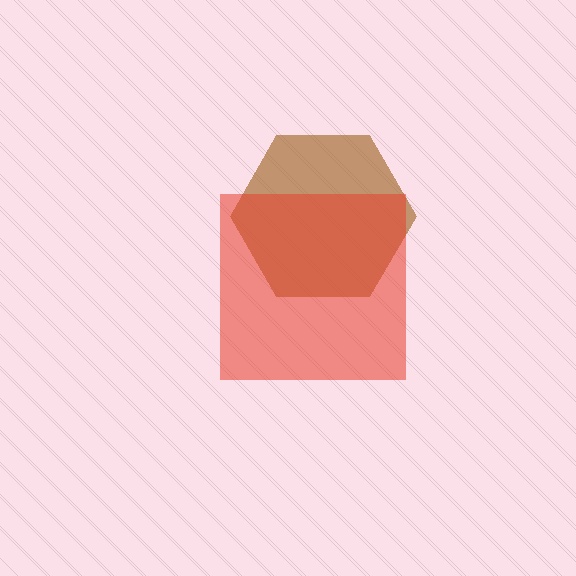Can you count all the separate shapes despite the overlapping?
Yes, there are 2 separate shapes.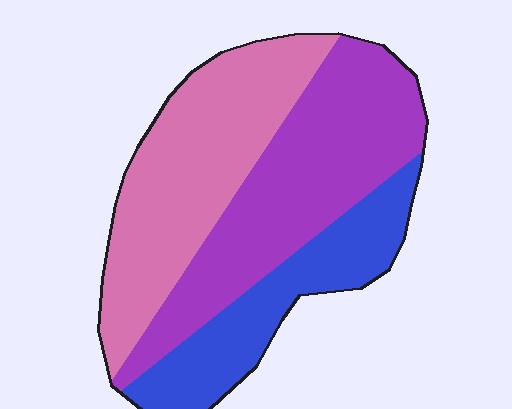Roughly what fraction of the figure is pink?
Pink covers around 35% of the figure.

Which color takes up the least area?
Blue, at roughly 25%.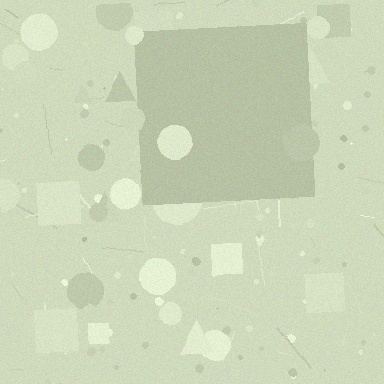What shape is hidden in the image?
A square is hidden in the image.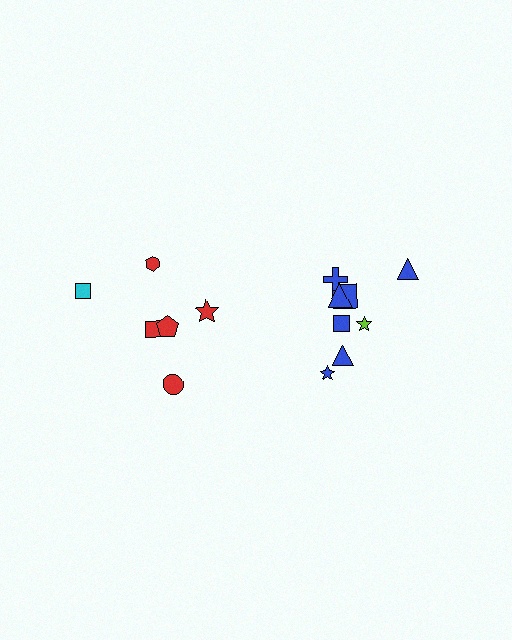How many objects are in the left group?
There are 6 objects.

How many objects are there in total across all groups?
There are 14 objects.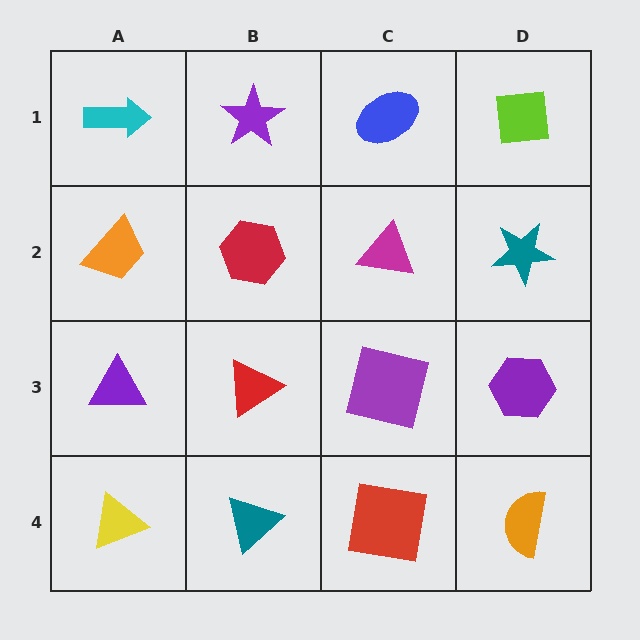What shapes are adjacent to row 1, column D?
A teal star (row 2, column D), a blue ellipse (row 1, column C).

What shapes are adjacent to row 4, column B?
A red triangle (row 3, column B), a yellow triangle (row 4, column A), a red square (row 4, column C).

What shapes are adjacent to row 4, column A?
A purple triangle (row 3, column A), a teal triangle (row 4, column B).